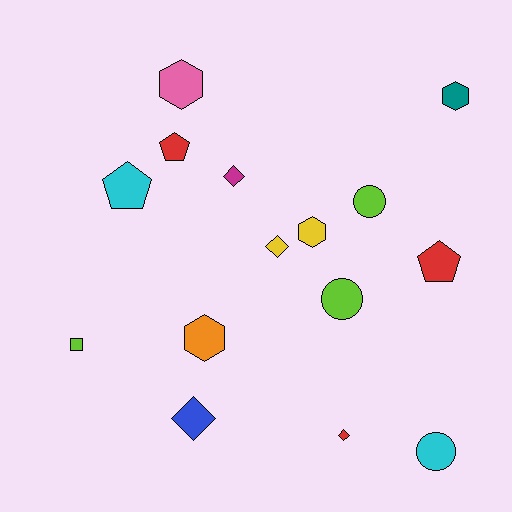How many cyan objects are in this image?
There are 2 cyan objects.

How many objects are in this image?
There are 15 objects.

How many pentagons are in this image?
There are 3 pentagons.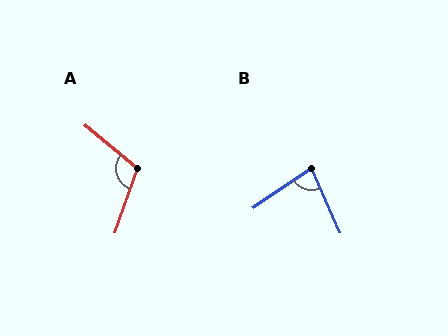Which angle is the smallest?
B, at approximately 80 degrees.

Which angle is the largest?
A, at approximately 110 degrees.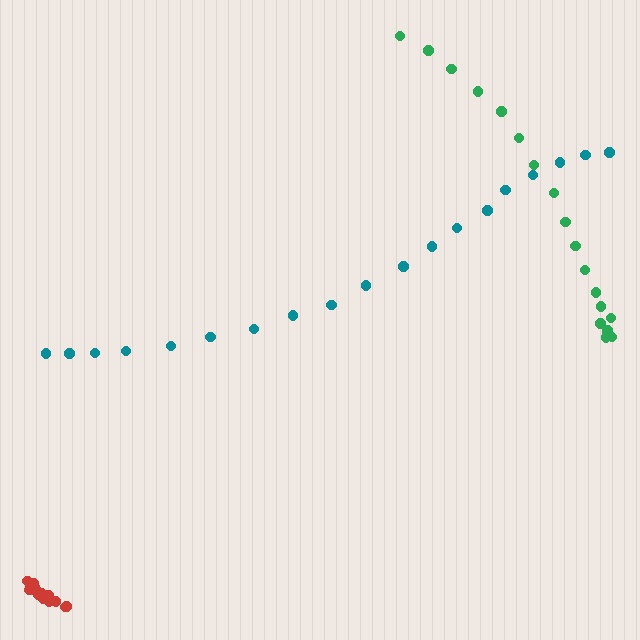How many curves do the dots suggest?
There are 3 distinct paths.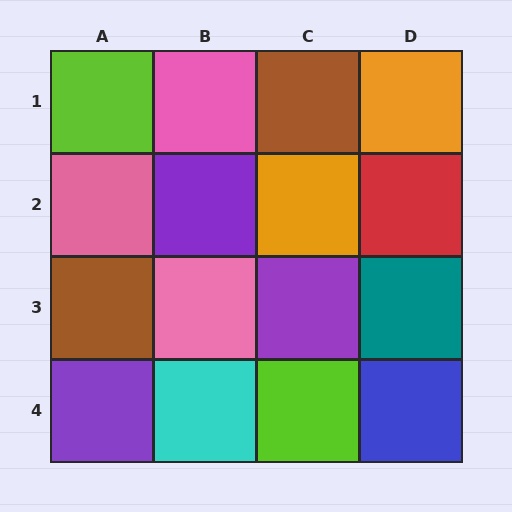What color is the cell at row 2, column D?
Red.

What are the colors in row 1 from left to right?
Lime, pink, brown, orange.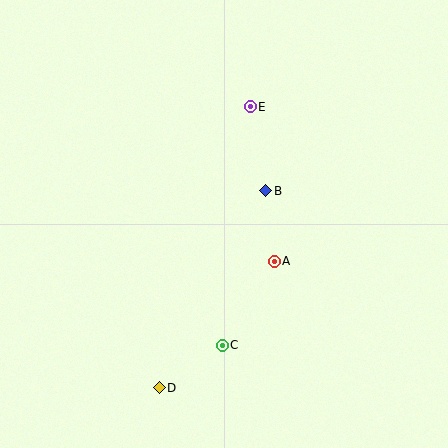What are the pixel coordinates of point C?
Point C is at (222, 345).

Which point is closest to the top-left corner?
Point E is closest to the top-left corner.